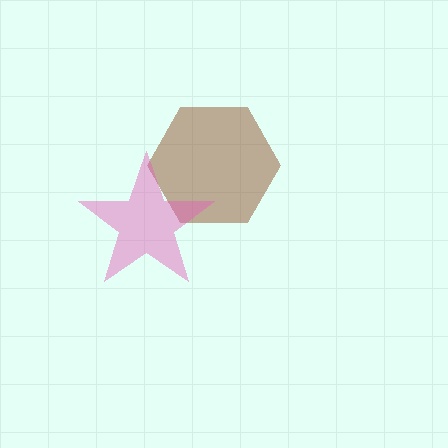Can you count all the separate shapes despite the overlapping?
Yes, there are 2 separate shapes.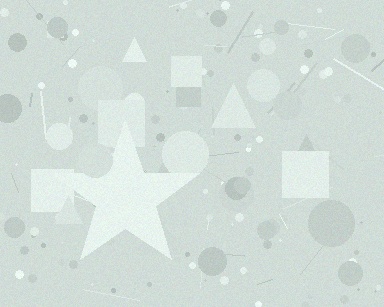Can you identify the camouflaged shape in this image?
The camouflaged shape is a star.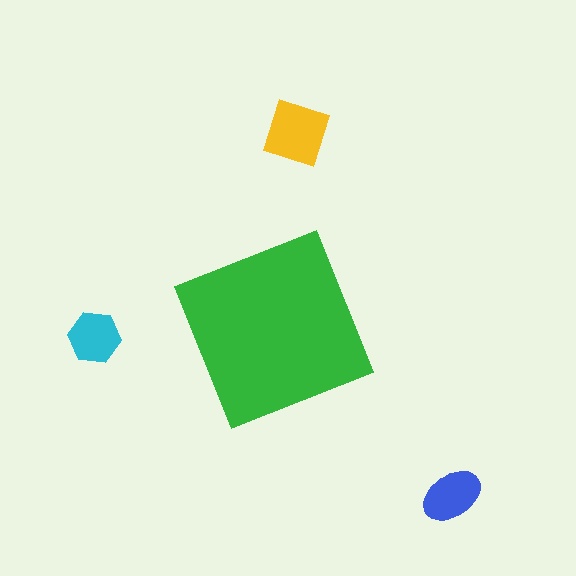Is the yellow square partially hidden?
No, the yellow square is fully visible.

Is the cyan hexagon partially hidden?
No, the cyan hexagon is fully visible.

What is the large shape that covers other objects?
A green square.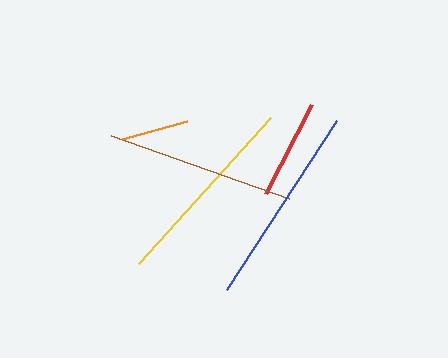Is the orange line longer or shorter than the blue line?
The blue line is longer than the orange line.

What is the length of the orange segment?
The orange segment is approximately 67 pixels long.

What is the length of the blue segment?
The blue segment is approximately 201 pixels long.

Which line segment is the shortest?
The orange line is the shortest at approximately 67 pixels.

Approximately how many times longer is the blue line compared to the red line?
The blue line is approximately 2.0 times the length of the red line.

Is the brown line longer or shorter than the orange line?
The brown line is longer than the orange line.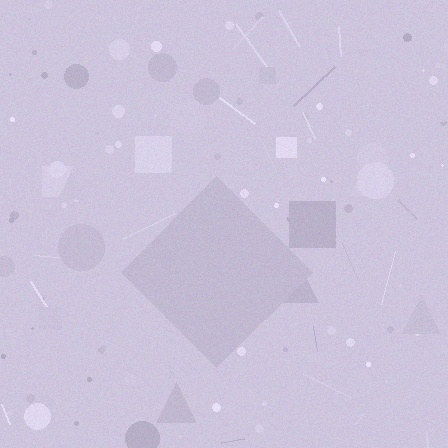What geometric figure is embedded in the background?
A diamond is embedded in the background.